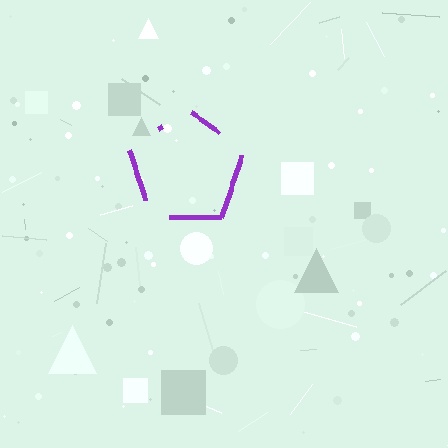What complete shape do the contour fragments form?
The contour fragments form a pentagon.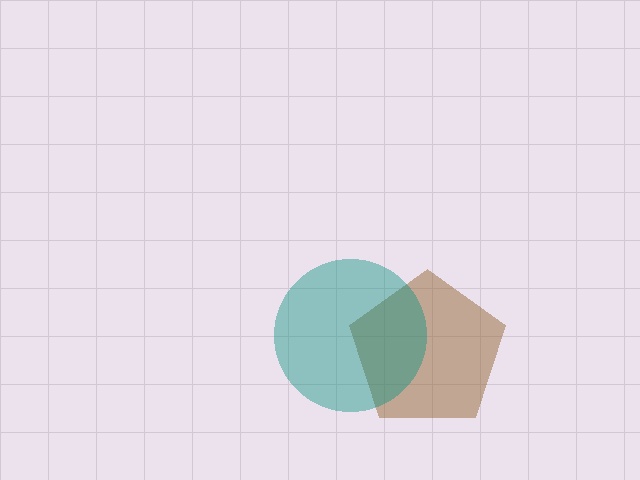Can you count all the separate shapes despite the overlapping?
Yes, there are 2 separate shapes.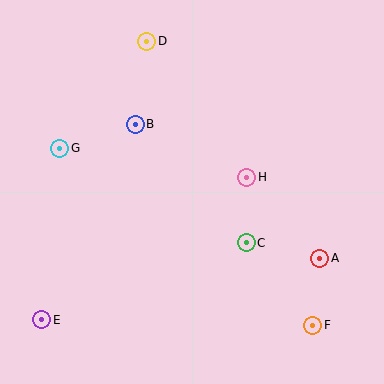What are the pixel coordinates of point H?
Point H is at (247, 177).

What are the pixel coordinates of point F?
Point F is at (313, 325).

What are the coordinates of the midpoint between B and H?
The midpoint between B and H is at (191, 151).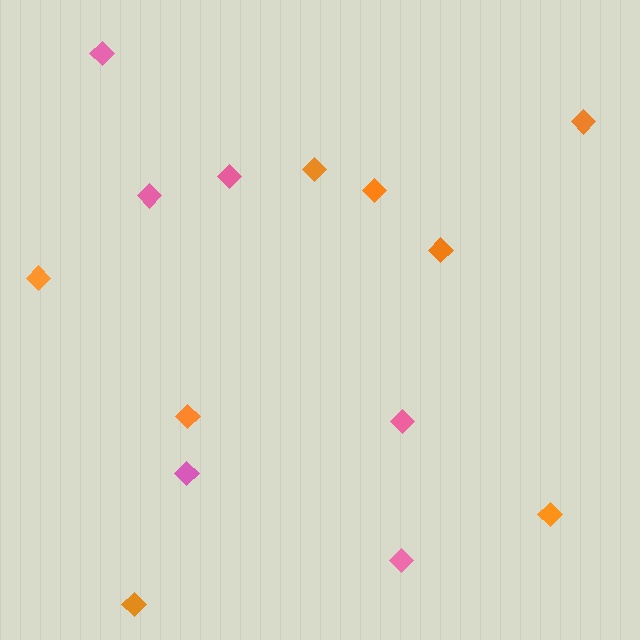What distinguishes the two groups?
There are 2 groups: one group of orange diamonds (8) and one group of pink diamonds (6).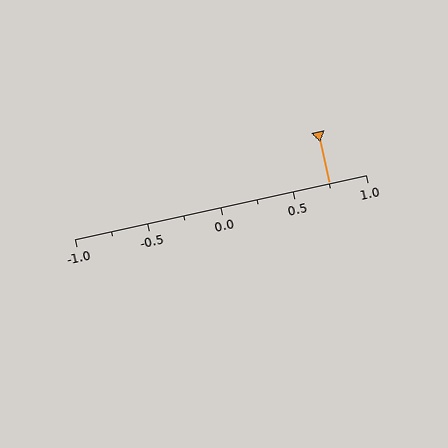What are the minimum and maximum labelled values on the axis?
The axis runs from -1.0 to 1.0.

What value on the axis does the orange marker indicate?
The marker indicates approximately 0.75.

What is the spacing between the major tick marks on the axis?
The major ticks are spaced 0.5 apart.